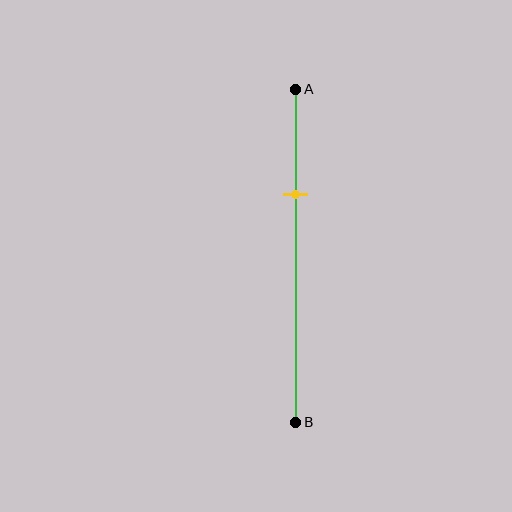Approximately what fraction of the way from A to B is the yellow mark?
The yellow mark is approximately 30% of the way from A to B.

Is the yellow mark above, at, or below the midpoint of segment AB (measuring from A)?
The yellow mark is above the midpoint of segment AB.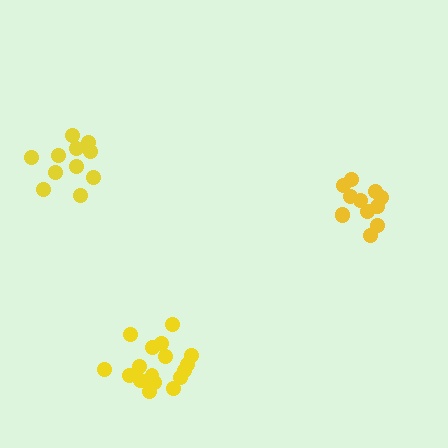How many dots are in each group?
Group 1: 11 dots, Group 2: 17 dots, Group 3: 12 dots (40 total).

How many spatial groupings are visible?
There are 3 spatial groupings.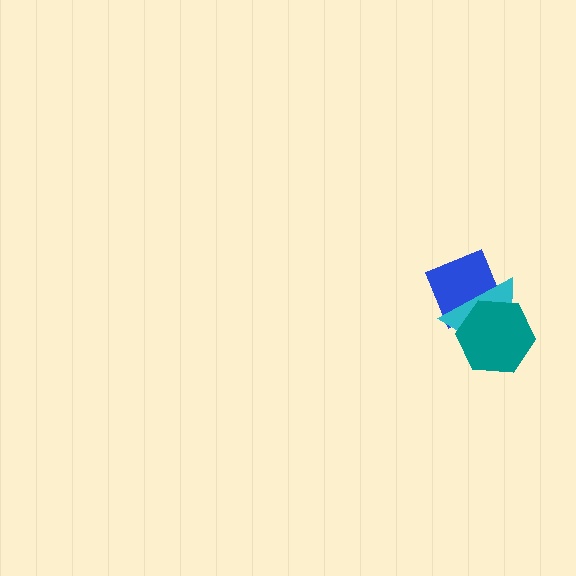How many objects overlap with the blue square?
2 objects overlap with the blue square.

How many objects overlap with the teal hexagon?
2 objects overlap with the teal hexagon.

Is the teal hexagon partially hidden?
No, no other shape covers it.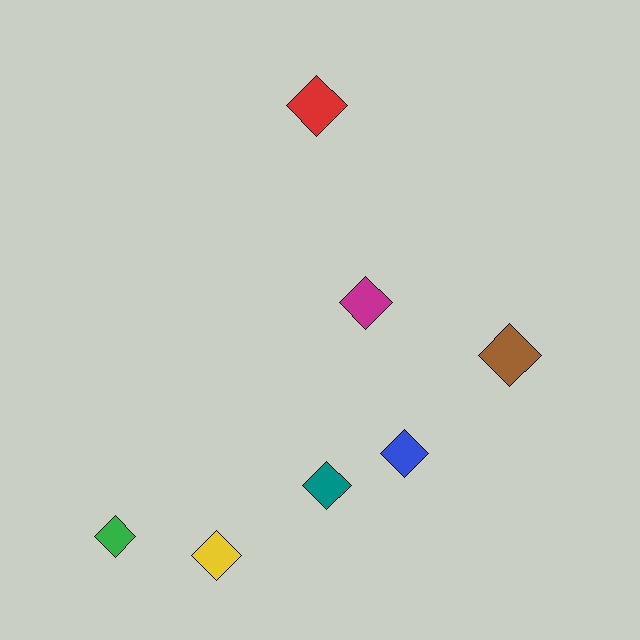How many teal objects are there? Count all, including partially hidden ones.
There is 1 teal object.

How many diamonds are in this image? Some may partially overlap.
There are 7 diamonds.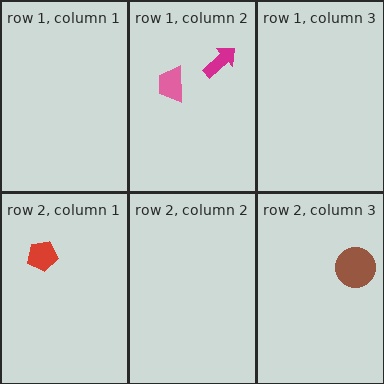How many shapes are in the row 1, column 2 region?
2.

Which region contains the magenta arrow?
The row 1, column 2 region.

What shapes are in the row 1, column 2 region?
The magenta arrow, the pink trapezoid.